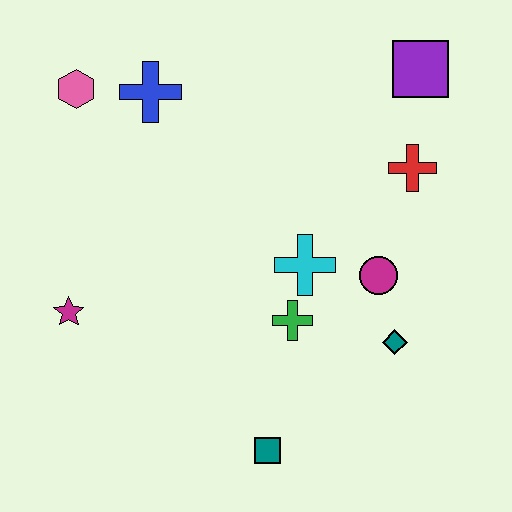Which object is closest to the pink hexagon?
The blue cross is closest to the pink hexagon.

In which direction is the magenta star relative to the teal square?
The magenta star is to the left of the teal square.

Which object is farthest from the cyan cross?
The pink hexagon is farthest from the cyan cross.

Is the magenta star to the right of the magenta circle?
No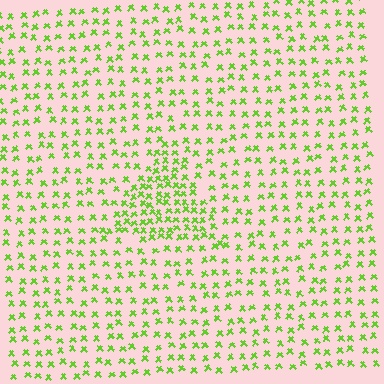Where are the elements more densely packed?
The elements are more densely packed inside the triangle boundary.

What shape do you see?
I see a triangle.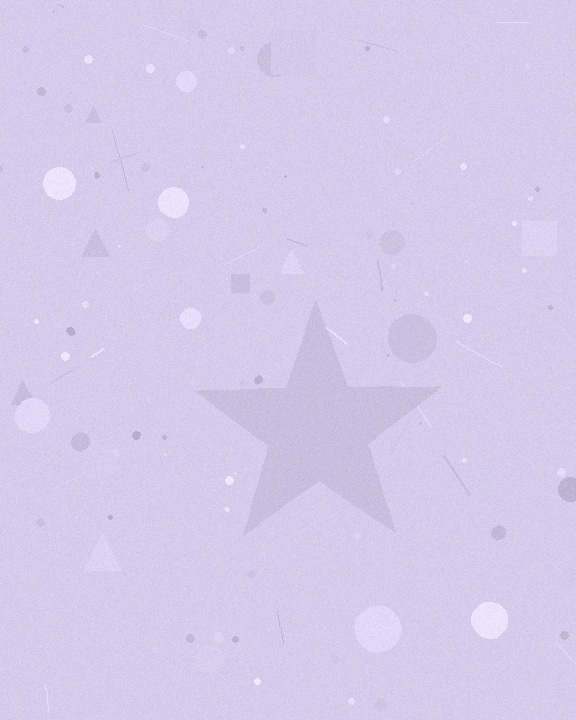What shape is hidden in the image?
A star is hidden in the image.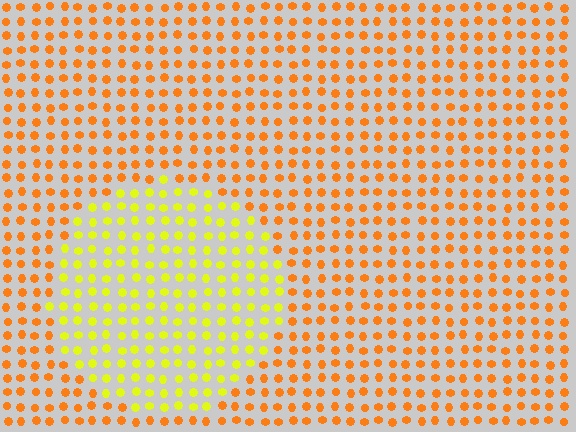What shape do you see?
I see a circle.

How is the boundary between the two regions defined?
The boundary is defined purely by a slight shift in hue (about 40 degrees). Spacing, size, and orientation are identical on both sides.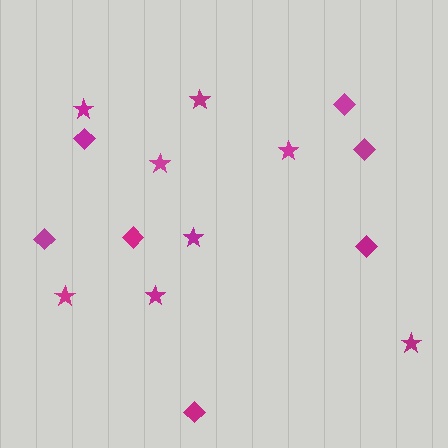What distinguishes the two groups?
There are 2 groups: one group of diamonds (7) and one group of stars (8).